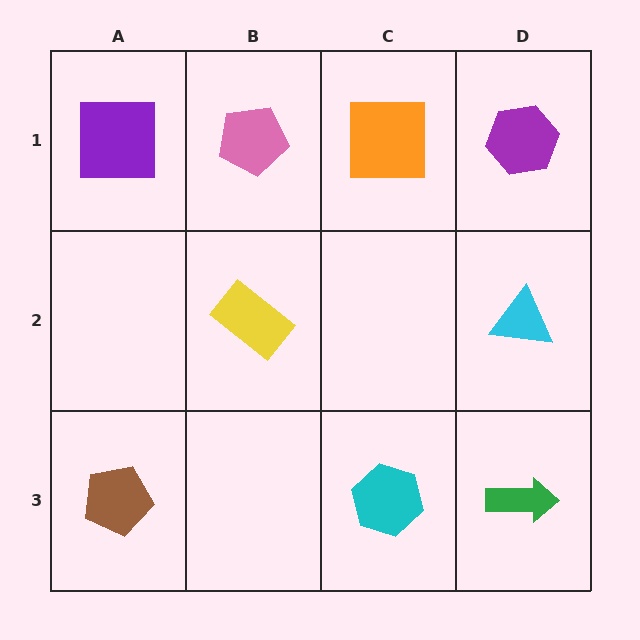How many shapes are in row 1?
4 shapes.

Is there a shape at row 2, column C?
No, that cell is empty.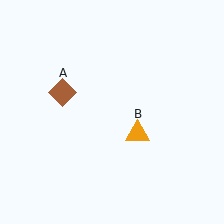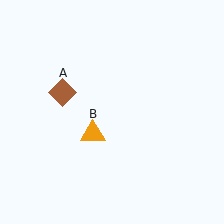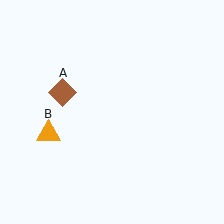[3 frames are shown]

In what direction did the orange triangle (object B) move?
The orange triangle (object B) moved left.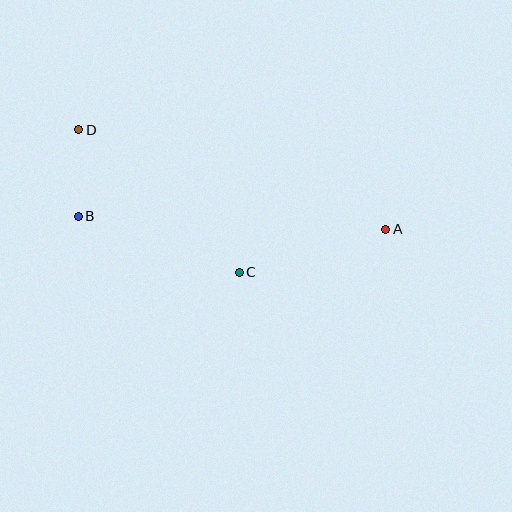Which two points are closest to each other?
Points B and D are closest to each other.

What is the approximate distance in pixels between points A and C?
The distance between A and C is approximately 153 pixels.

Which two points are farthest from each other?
Points A and D are farthest from each other.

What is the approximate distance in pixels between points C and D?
The distance between C and D is approximately 215 pixels.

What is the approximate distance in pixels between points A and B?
The distance between A and B is approximately 308 pixels.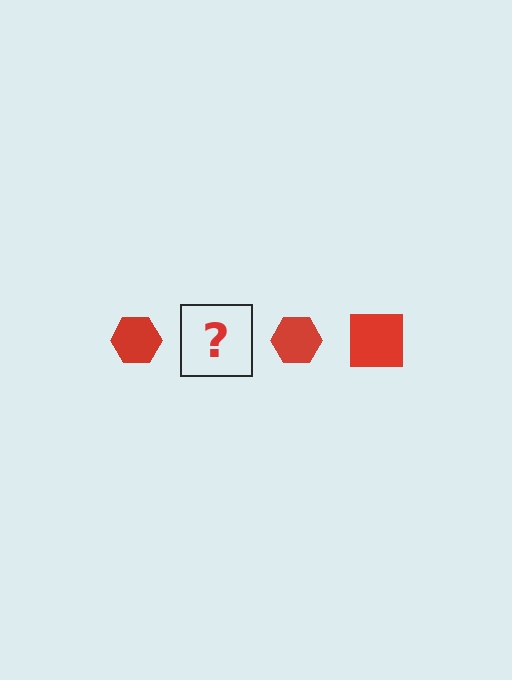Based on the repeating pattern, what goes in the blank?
The blank should be a red square.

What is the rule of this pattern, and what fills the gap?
The rule is that the pattern cycles through hexagon, square shapes in red. The gap should be filled with a red square.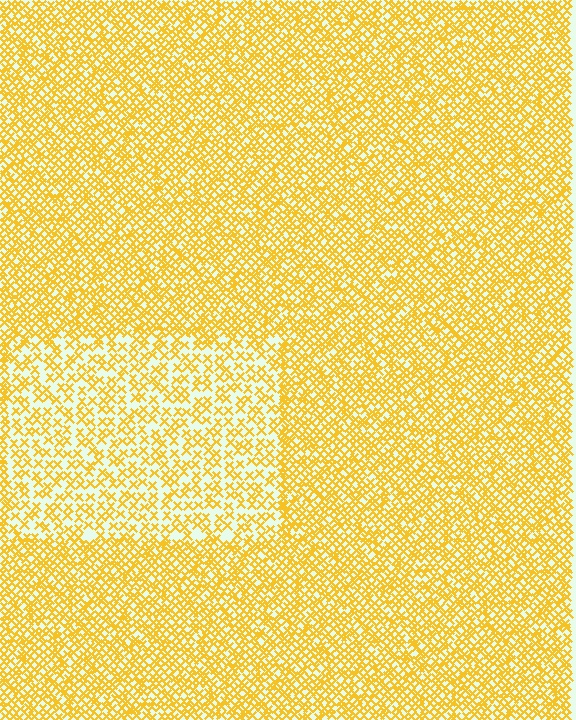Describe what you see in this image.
The image contains small yellow elements arranged at two different densities. A rectangle-shaped region is visible where the elements are less densely packed than the surrounding area.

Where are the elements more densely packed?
The elements are more densely packed outside the rectangle boundary.